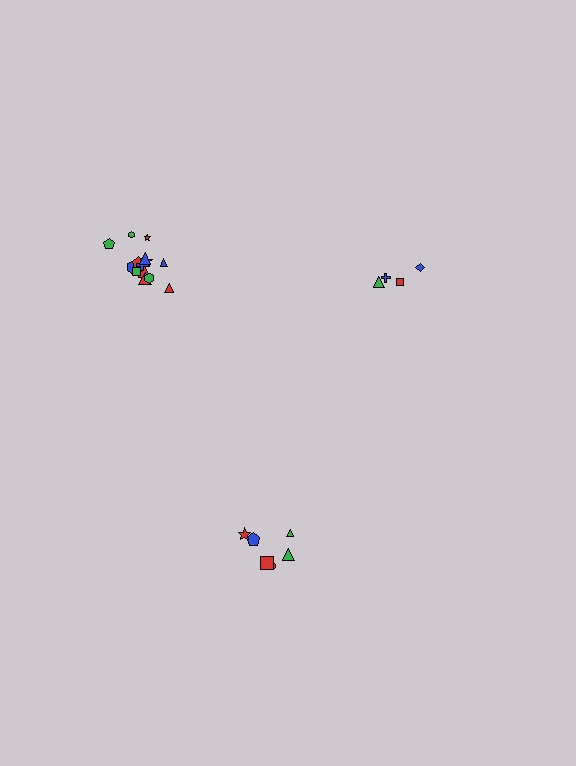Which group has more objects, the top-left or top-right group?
The top-left group.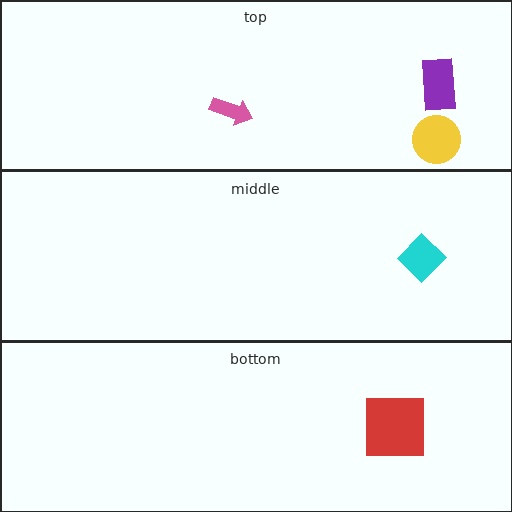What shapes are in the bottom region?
The red square.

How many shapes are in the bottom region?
1.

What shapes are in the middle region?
The cyan diamond.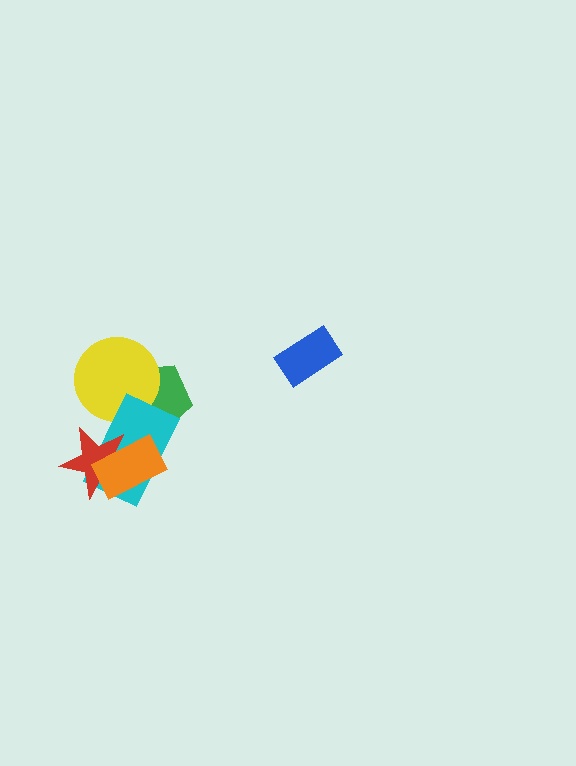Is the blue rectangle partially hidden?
No, no other shape covers it.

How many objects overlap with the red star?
2 objects overlap with the red star.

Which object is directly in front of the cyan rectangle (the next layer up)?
The red star is directly in front of the cyan rectangle.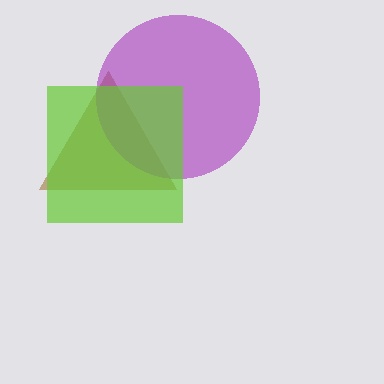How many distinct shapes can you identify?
There are 3 distinct shapes: a brown triangle, a purple circle, a lime square.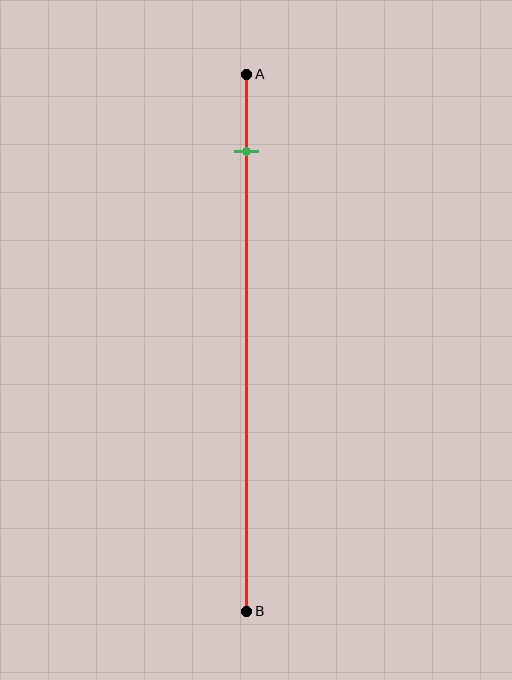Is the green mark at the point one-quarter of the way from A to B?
No, the mark is at about 15% from A, not at the 25% one-quarter point.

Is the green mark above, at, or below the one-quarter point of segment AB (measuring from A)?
The green mark is above the one-quarter point of segment AB.